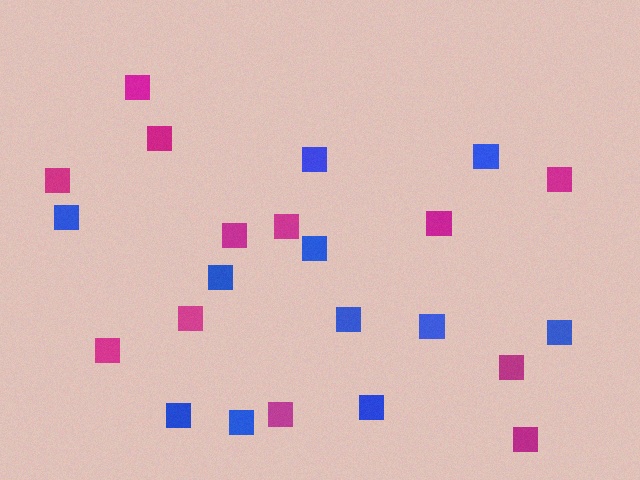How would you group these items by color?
There are 2 groups: one group of magenta squares (12) and one group of blue squares (11).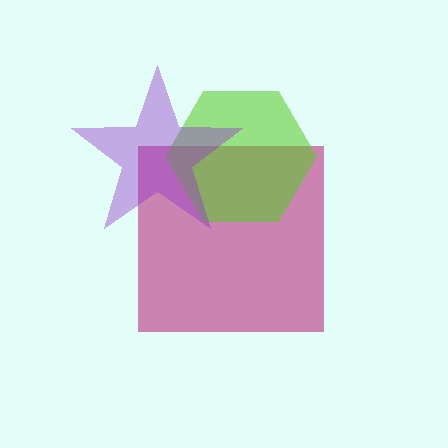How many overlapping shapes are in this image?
There are 3 overlapping shapes in the image.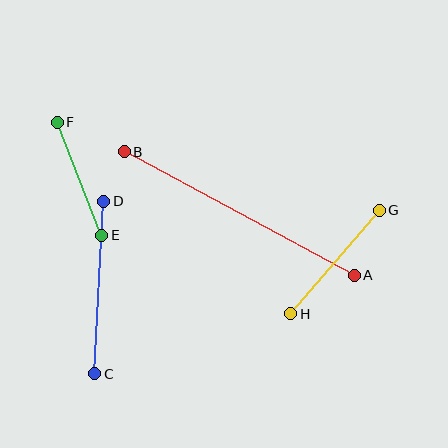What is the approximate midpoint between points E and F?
The midpoint is at approximately (79, 179) pixels.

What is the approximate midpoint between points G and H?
The midpoint is at approximately (335, 262) pixels.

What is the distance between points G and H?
The distance is approximately 137 pixels.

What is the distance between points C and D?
The distance is approximately 173 pixels.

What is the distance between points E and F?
The distance is approximately 122 pixels.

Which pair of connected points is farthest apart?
Points A and B are farthest apart.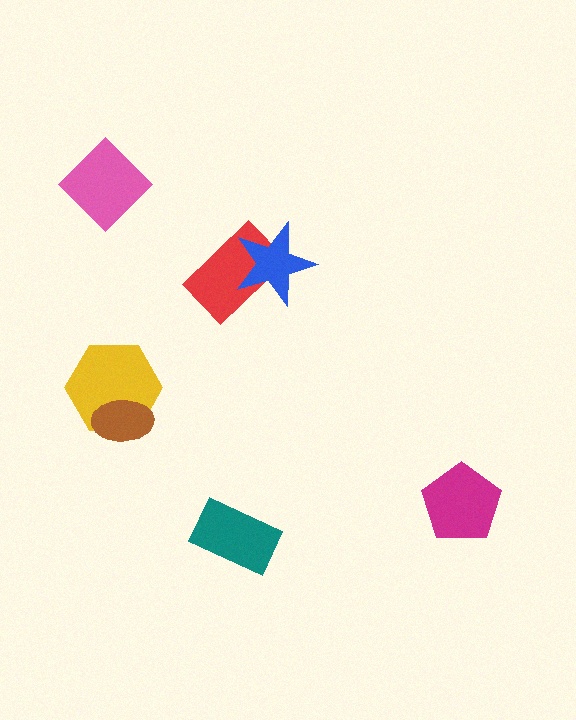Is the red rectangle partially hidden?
Yes, it is partially covered by another shape.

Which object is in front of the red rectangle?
The blue star is in front of the red rectangle.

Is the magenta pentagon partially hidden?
No, no other shape covers it.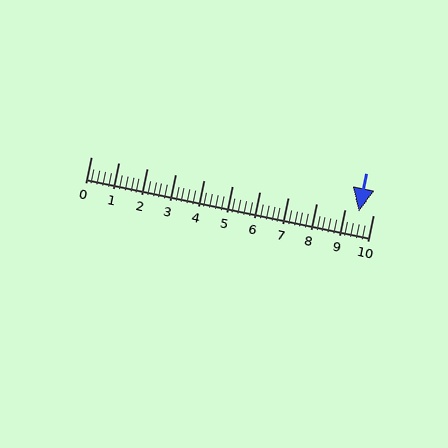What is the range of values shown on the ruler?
The ruler shows values from 0 to 10.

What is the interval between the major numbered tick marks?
The major tick marks are spaced 1 units apart.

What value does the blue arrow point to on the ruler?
The blue arrow points to approximately 9.5.